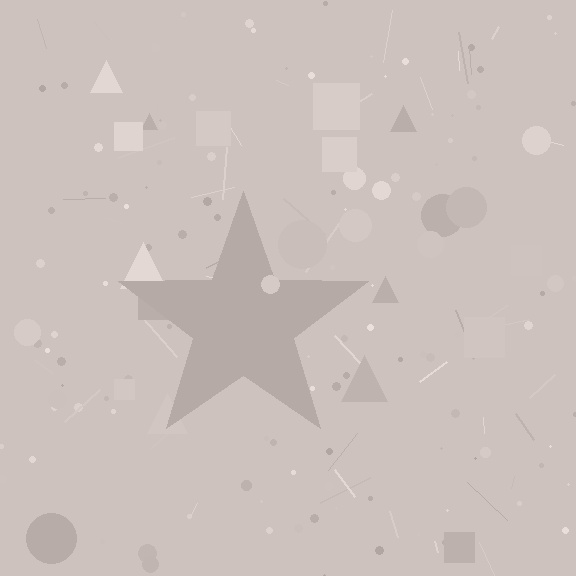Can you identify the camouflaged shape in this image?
The camouflaged shape is a star.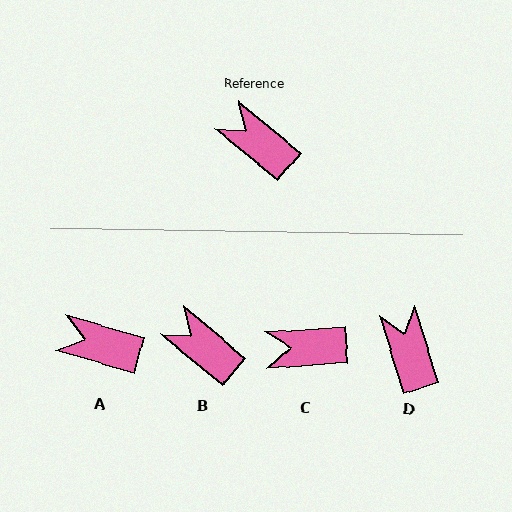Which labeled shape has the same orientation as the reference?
B.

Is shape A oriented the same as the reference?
No, it is off by about 24 degrees.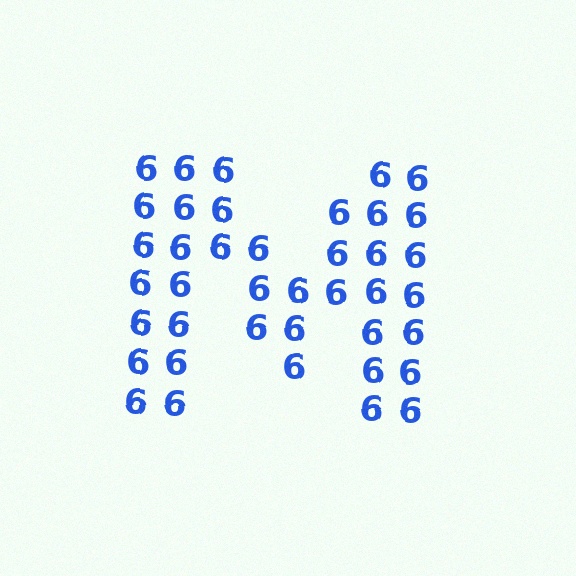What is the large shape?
The large shape is the letter M.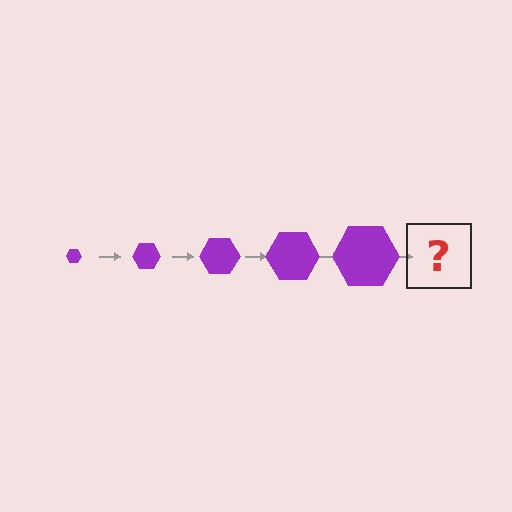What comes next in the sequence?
The next element should be a purple hexagon, larger than the previous one.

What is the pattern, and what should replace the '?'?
The pattern is that the hexagon gets progressively larger each step. The '?' should be a purple hexagon, larger than the previous one.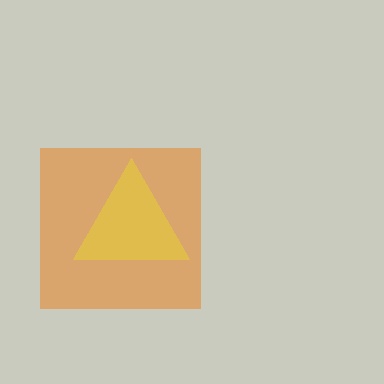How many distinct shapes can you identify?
There are 2 distinct shapes: an orange square, a yellow triangle.